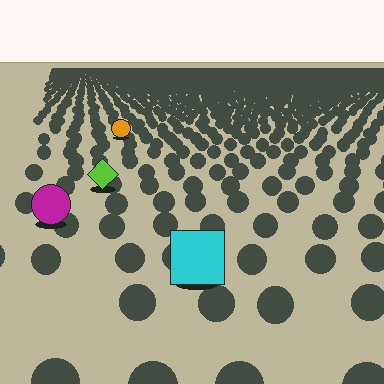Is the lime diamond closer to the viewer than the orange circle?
Yes. The lime diamond is closer — you can tell from the texture gradient: the ground texture is coarser near it.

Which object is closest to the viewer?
The cyan square is closest. The texture marks near it are larger and more spread out.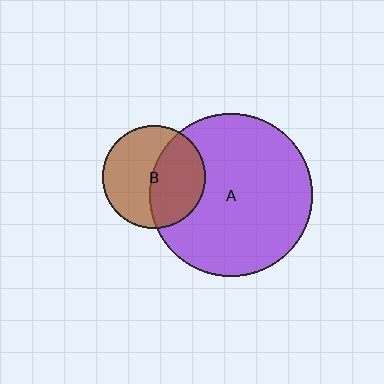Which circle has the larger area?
Circle A (purple).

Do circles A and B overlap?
Yes.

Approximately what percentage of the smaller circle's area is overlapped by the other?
Approximately 45%.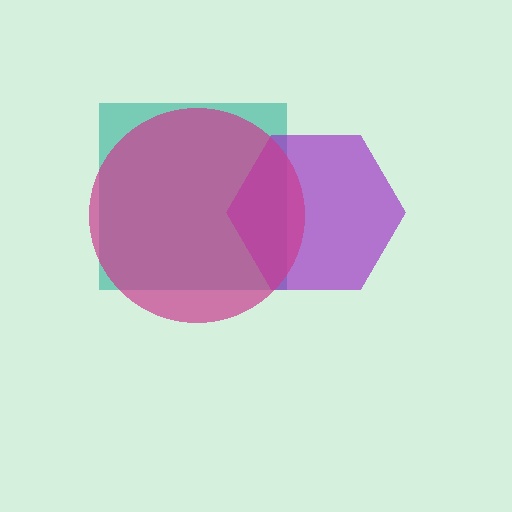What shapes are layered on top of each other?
The layered shapes are: a teal square, a purple hexagon, a magenta circle.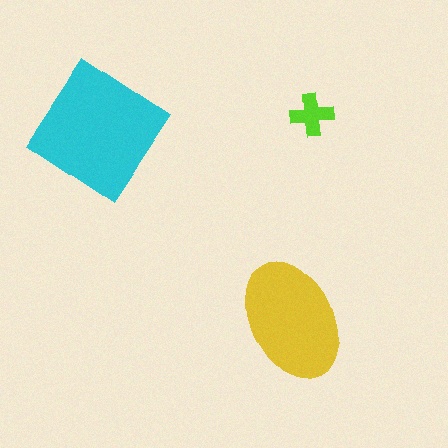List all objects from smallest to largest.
The lime cross, the yellow ellipse, the cyan diamond.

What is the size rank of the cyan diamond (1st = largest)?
1st.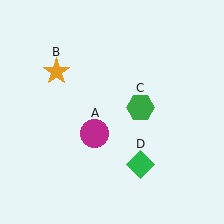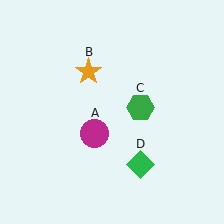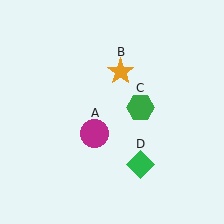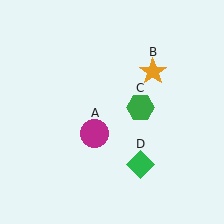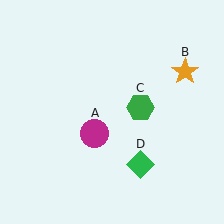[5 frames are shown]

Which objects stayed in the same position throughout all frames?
Magenta circle (object A) and green hexagon (object C) and green diamond (object D) remained stationary.